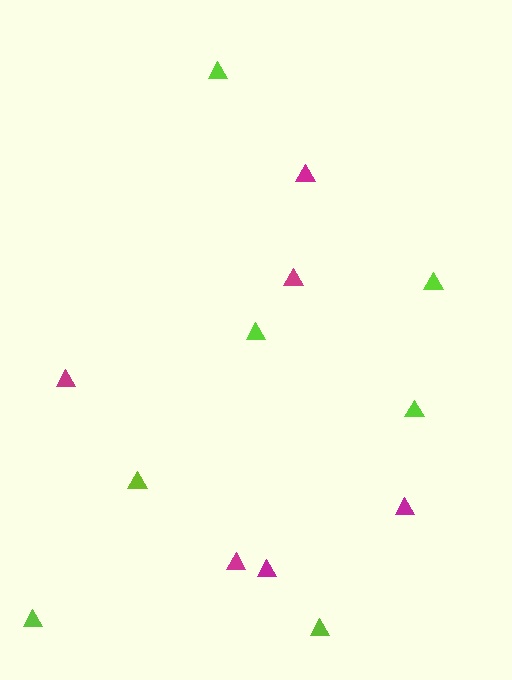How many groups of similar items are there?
There are 2 groups: one group of lime triangles (7) and one group of magenta triangles (6).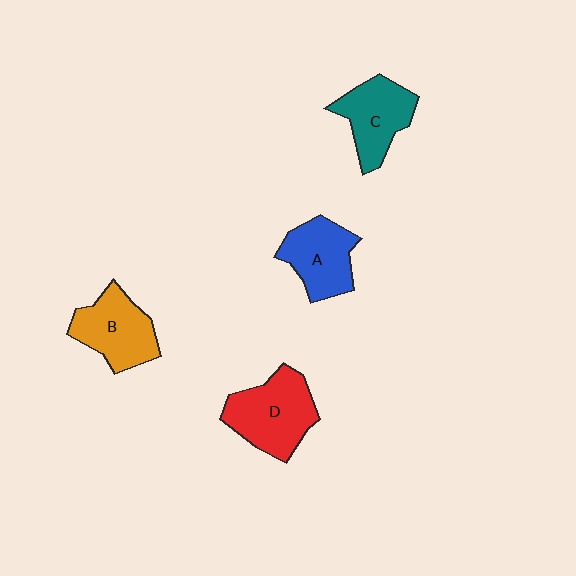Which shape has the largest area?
Shape D (red).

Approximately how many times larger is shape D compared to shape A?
Approximately 1.3 times.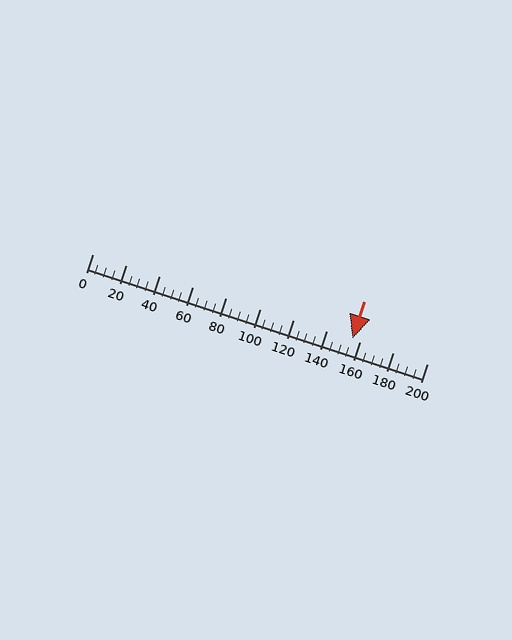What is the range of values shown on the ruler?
The ruler shows values from 0 to 200.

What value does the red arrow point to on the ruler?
The red arrow points to approximately 156.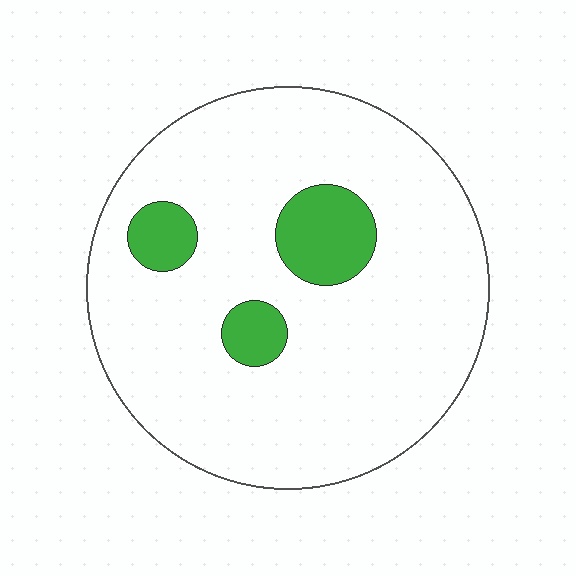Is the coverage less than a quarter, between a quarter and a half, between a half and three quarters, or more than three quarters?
Less than a quarter.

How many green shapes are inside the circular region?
3.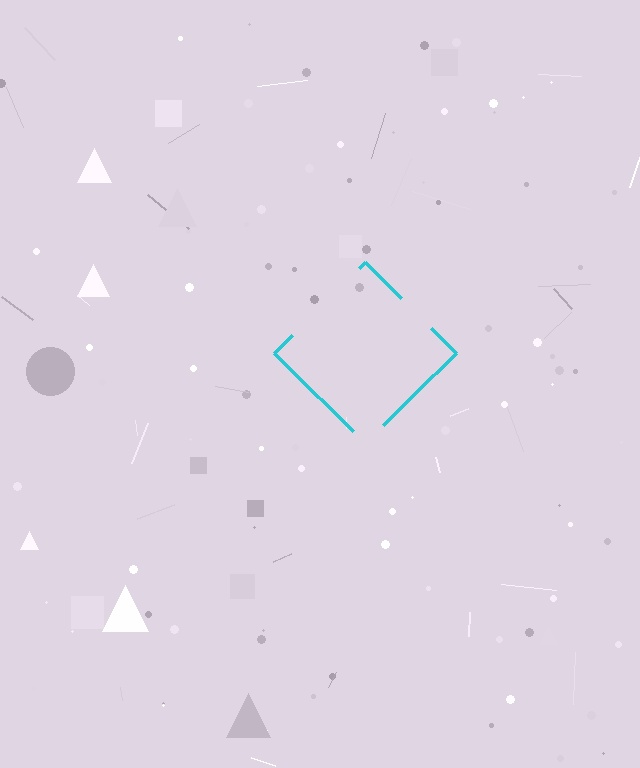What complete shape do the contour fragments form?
The contour fragments form a diamond.